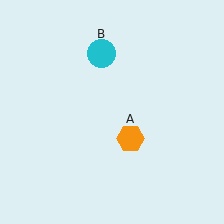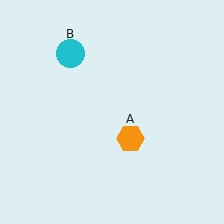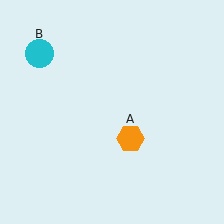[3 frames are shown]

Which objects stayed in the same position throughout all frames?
Orange hexagon (object A) remained stationary.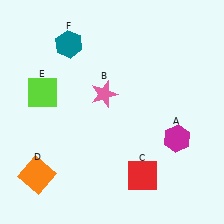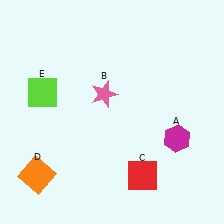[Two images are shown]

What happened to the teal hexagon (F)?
The teal hexagon (F) was removed in Image 2. It was in the top-left area of Image 1.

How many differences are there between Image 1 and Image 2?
There is 1 difference between the two images.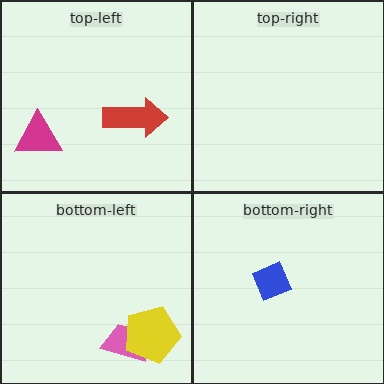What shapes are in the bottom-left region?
The pink trapezoid, the yellow pentagon.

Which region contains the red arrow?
The top-left region.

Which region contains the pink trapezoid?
The bottom-left region.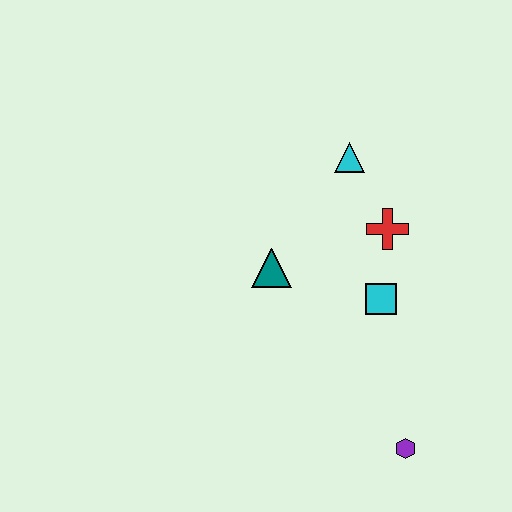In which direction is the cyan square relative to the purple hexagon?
The cyan square is above the purple hexagon.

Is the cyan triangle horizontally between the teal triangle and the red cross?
Yes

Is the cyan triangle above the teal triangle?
Yes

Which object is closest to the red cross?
The cyan square is closest to the red cross.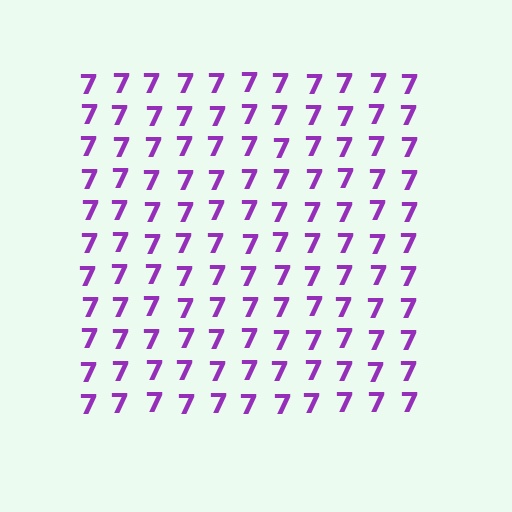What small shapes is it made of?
It is made of small digit 7's.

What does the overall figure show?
The overall figure shows a square.